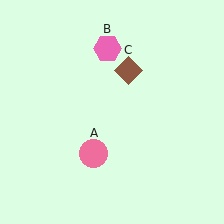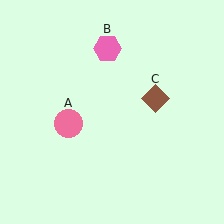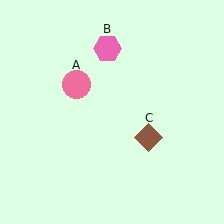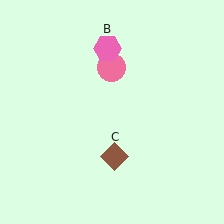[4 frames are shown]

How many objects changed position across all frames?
2 objects changed position: pink circle (object A), brown diamond (object C).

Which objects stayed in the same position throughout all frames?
Pink hexagon (object B) remained stationary.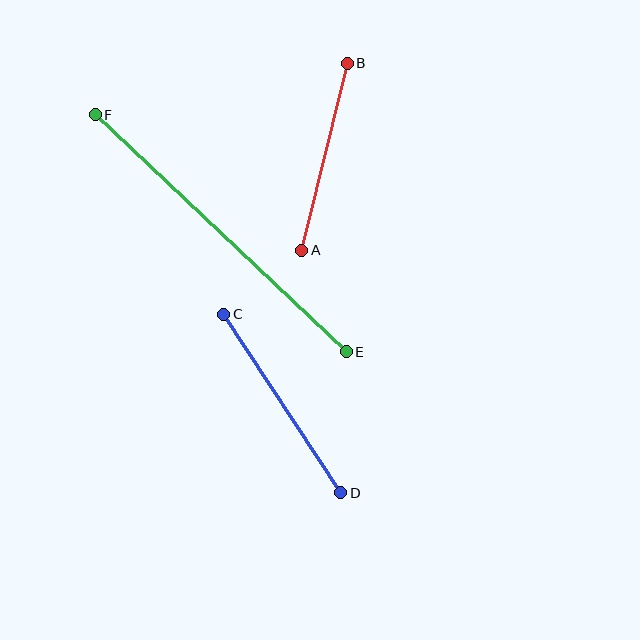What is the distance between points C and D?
The distance is approximately 213 pixels.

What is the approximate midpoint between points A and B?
The midpoint is at approximately (324, 157) pixels.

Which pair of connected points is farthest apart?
Points E and F are farthest apart.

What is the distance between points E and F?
The distance is approximately 345 pixels.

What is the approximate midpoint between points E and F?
The midpoint is at approximately (221, 233) pixels.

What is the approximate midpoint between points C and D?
The midpoint is at approximately (282, 404) pixels.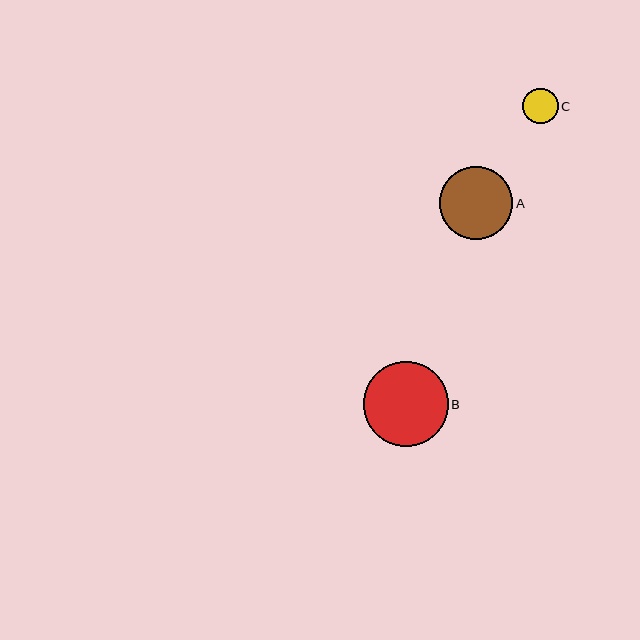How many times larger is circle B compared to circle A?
Circle B is approximately 1.2 times the size of circle A.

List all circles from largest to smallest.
From largest to smallest: B, A, C.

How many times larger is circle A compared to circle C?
Circle A is approximately 2.1 times the size of circle C.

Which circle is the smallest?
Circle C is the smallest with a size of approximately 36 pixels.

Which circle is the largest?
Circle B is the largest with a size of approximately 85 pixels.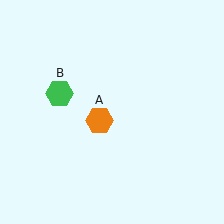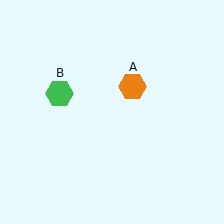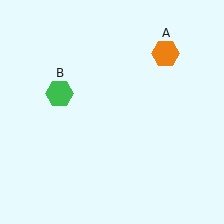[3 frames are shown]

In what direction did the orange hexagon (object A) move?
The orange hexagon (object A) moved up and to the right.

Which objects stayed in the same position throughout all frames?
Green hexagon (object B) remained stationary.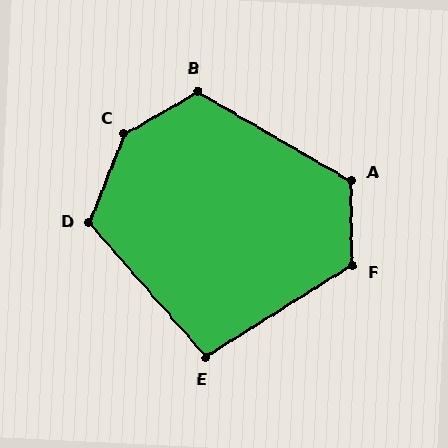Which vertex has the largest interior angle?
C, at approximately 141 degrees.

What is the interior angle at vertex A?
Approximately 120 degrees (obtuse).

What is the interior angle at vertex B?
Approximately 120 degrees (obtuse).